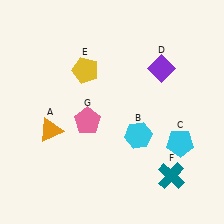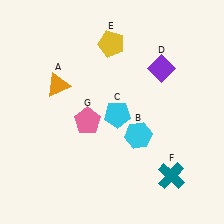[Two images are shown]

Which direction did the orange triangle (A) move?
The orange triangle (A) moved up.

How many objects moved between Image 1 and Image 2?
3 objects moved between the two images.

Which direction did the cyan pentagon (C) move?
The cyan pentagon (C) moved left.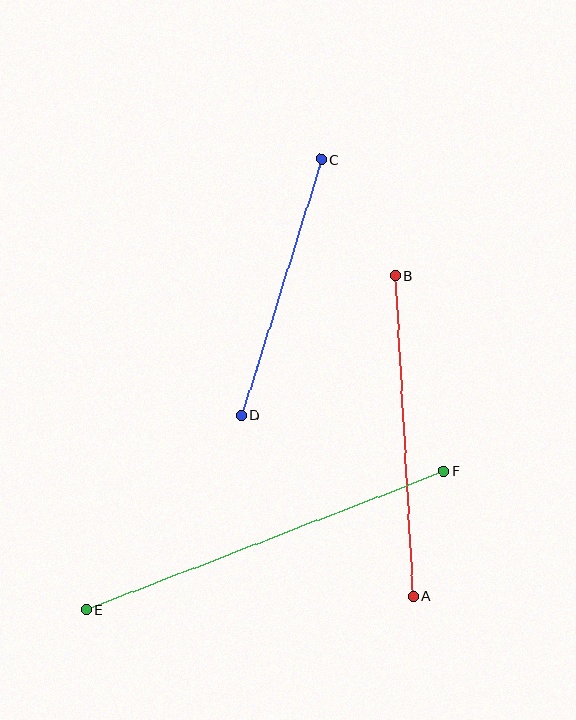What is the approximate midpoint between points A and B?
The midpoint is at approximately (404, 436) pixels.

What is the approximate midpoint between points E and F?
The midpoint is at approximately (265, 540) pixels.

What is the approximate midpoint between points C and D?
The midpoint is at approximately (281, 287) pixels.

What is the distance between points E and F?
The distance is approximately 384 pixels.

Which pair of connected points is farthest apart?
Points E and F are farthest apart.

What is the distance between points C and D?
The distance is approximately 268 pixels.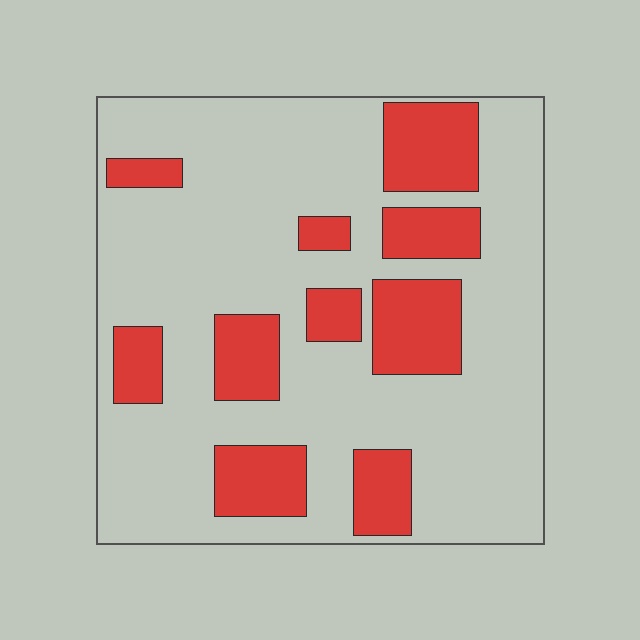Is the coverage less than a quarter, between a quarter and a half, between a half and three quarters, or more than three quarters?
Between a quarter and a half.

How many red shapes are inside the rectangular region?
10.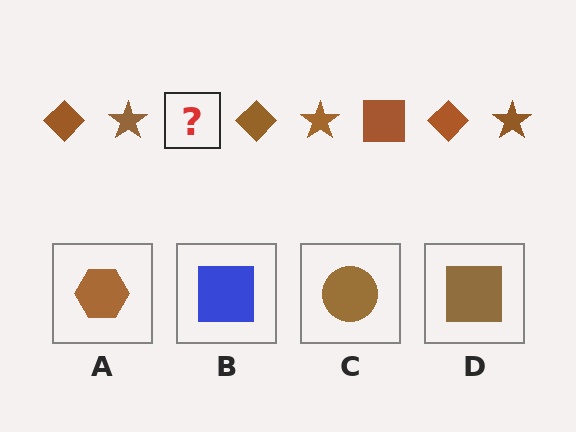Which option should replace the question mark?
Option D.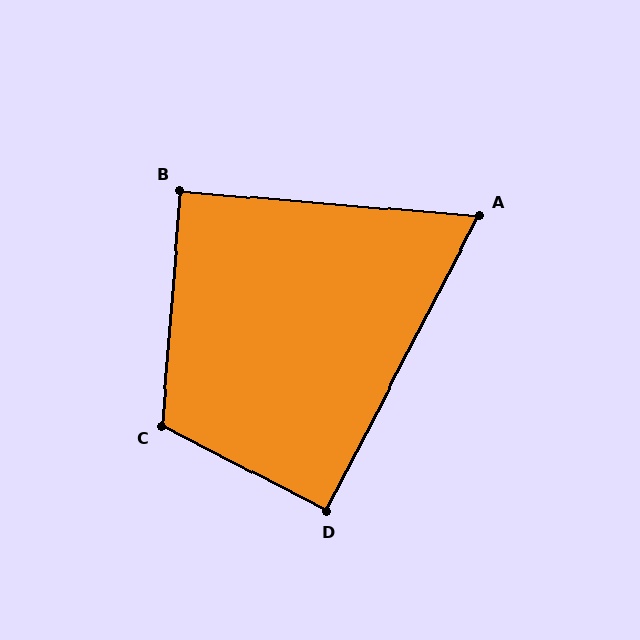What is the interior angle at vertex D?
Approximately 90 degrees (approximately right).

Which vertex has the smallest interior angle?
A, at approximately 67 degrees.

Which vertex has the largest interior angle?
C, at approximately 113 degrees.